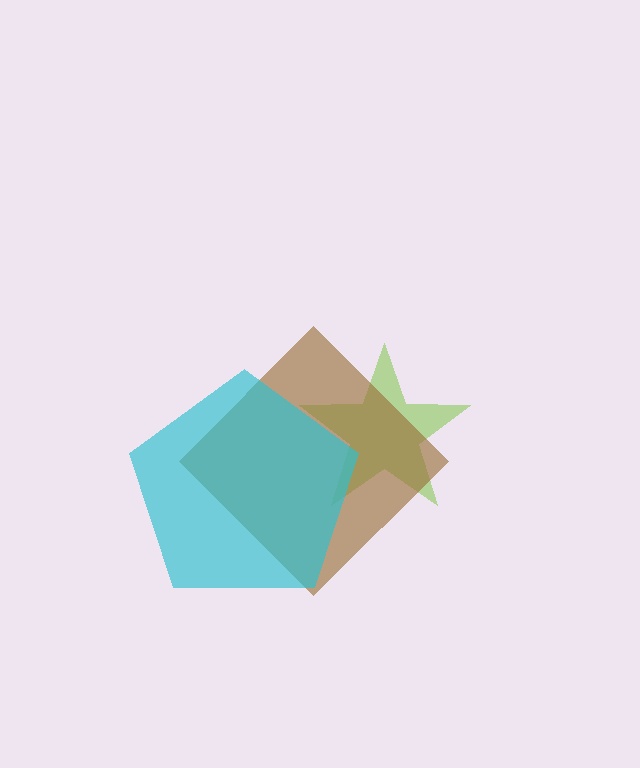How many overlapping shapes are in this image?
There are 3 overlapping shapes in the image.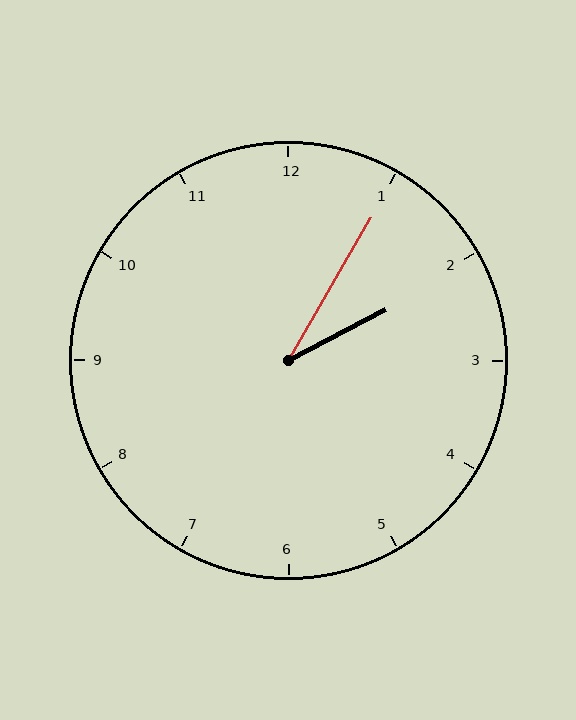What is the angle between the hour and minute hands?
Approximately 32 degrees.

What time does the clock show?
2:05.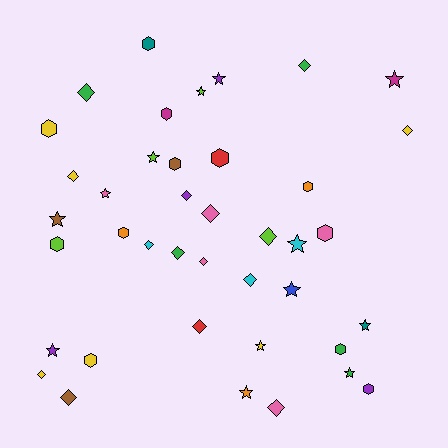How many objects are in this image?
There are 40 objects.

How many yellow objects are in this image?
There are 6 yellow objects.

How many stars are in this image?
There are 13 stars.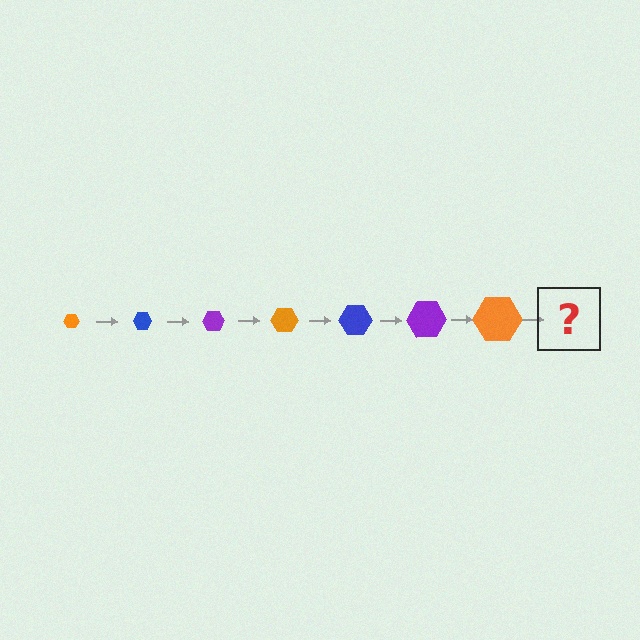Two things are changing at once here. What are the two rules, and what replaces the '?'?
The two rules are that the hexagon grows larger each step and the color cycles through orange, blue, and purple. The '?' should be a blue hexagon, larger than the previous one.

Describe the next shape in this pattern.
It should be a blue hexagon, larger than the previous one.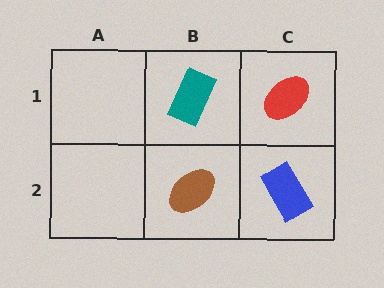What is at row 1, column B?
A teal rectangle.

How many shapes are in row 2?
2 shapes.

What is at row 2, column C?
A blue rectangle.